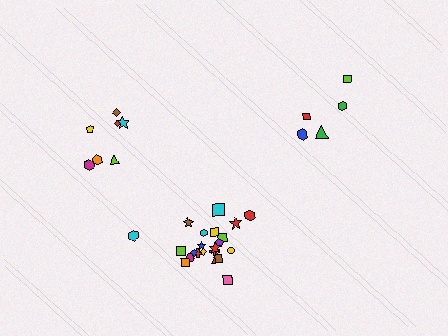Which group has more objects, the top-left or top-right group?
The top-left group.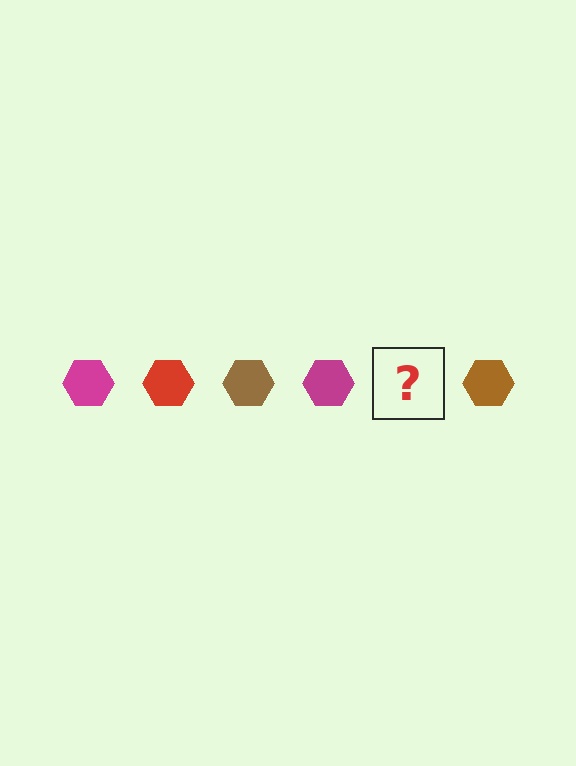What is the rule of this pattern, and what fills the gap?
The rule is that the pattern cycles through magenta, red, brown hexagons. The gap should be filled with a red hexagon.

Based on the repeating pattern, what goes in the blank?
The blank should be a red hexagon.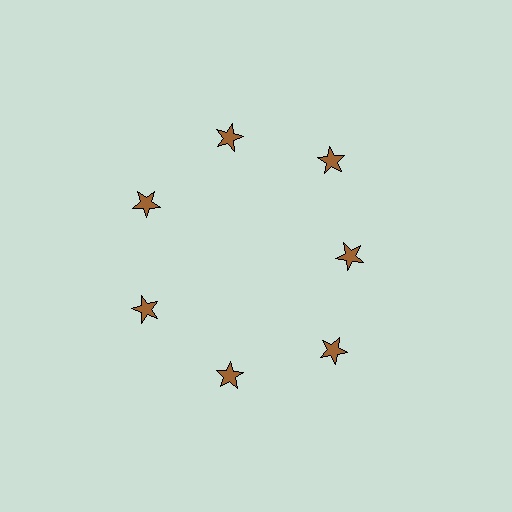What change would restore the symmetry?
The symmetry would be restored by moving it outward, back onto the ring so that all 7 stars sit at equal angles and equal distance from the center.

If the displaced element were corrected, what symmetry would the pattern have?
It would have 7-fold rotational symmetry — the pattern would map onto itself every 51 degrees.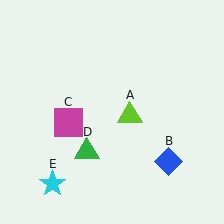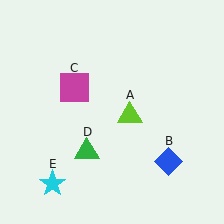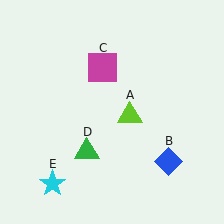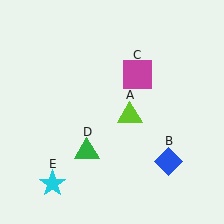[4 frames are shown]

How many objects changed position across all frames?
1 object changed position: magenta square (object C).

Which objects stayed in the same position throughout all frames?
Lime triangle (object A) and blue diamond (object B) and green triangle (object D) and cyan star (object E) remained stationary.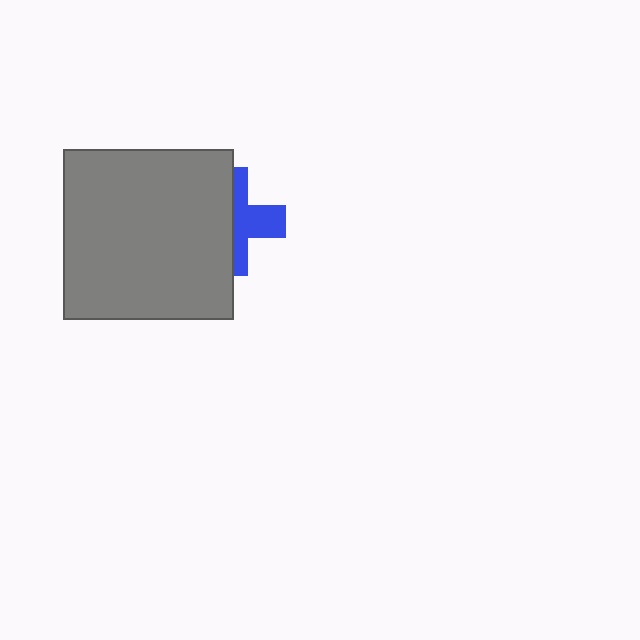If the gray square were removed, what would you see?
You would see the complete blue cross.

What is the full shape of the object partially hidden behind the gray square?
The partially hidden object is a blue cross.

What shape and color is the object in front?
The object in front is a gray square.